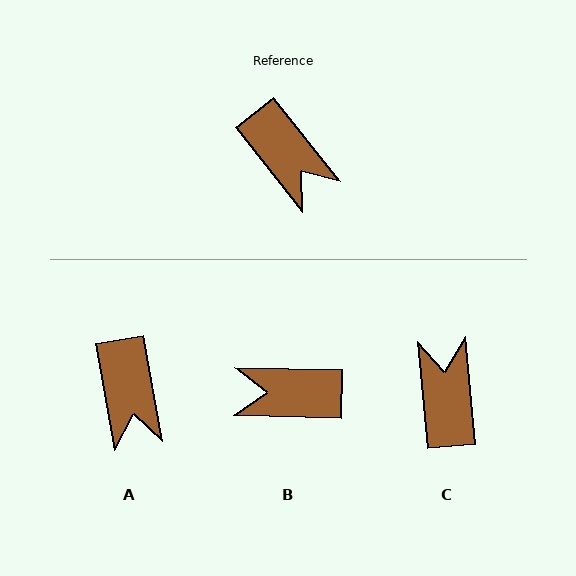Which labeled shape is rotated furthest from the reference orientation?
C, about 147 degrees away.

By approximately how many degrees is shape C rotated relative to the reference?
Approximately 147 degrees counter-clockwise.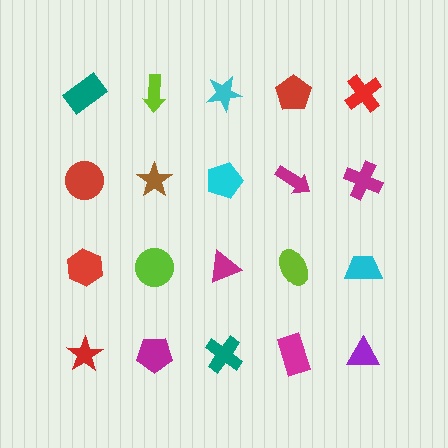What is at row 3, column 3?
A magenta triangle.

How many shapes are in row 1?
5 shapes.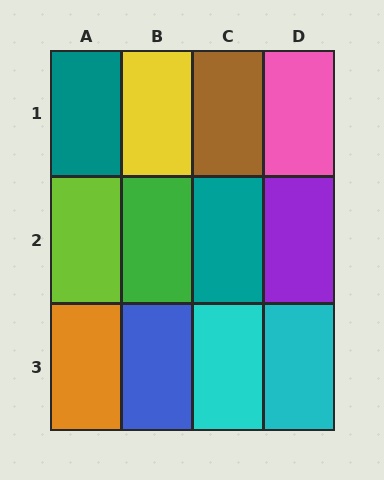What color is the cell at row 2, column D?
Purple.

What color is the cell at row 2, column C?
Teal.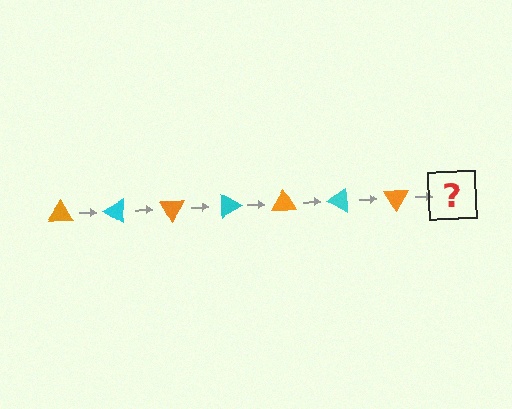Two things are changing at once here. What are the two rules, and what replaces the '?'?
The two rules are that it rotates 30 degrees each step and the color cycles through orange and cyan. The '?' should be a cyan triangle, rotated 210 degrees from the start.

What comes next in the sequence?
The next element should be a cyan triangle, rotated 210 degrees from the start.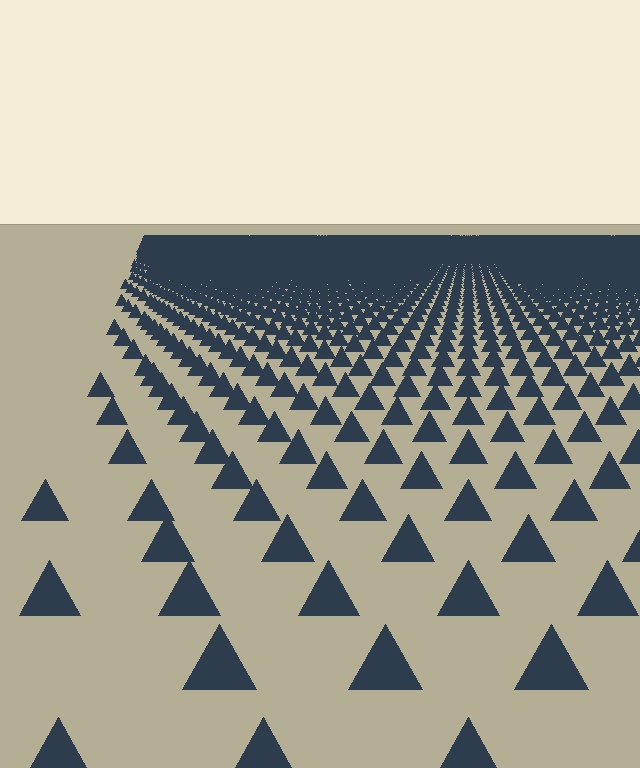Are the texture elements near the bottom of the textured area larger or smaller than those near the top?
Larger. Near the bottom, elements are closer to the viewer and appear at a bigger on-screen size.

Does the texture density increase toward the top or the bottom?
Density increases toward the top.